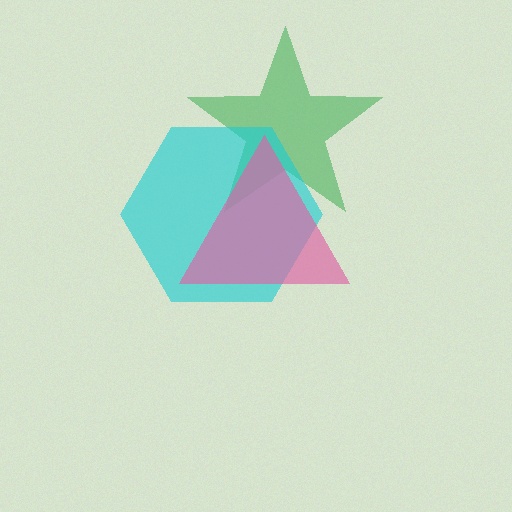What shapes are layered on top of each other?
The layered shapes are: a green star, a cyan hexagon, a pink triangle.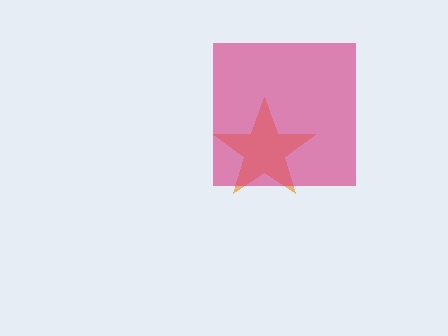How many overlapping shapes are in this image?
There are 2 overlapping shapes in the image.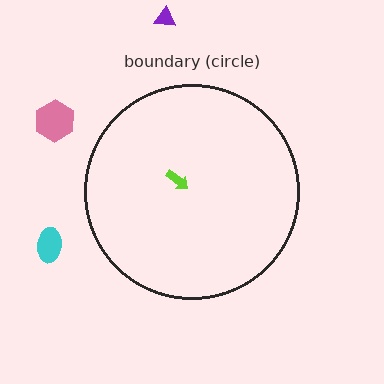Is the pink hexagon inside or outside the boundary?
Outside.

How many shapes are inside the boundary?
1 inside, 3 outside.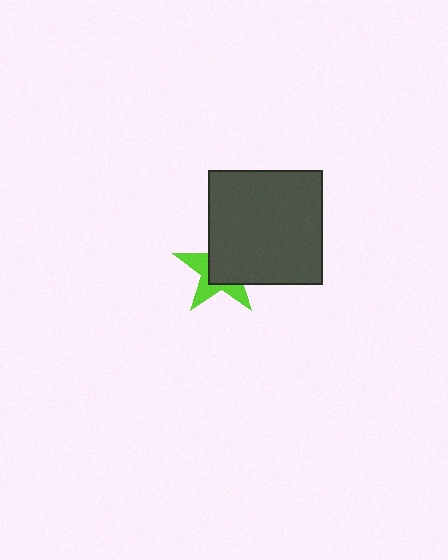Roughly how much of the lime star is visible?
A small part of it is visible (roughly 40%).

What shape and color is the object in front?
The object in front is a dark gray square.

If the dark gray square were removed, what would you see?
You would see the complete lime star.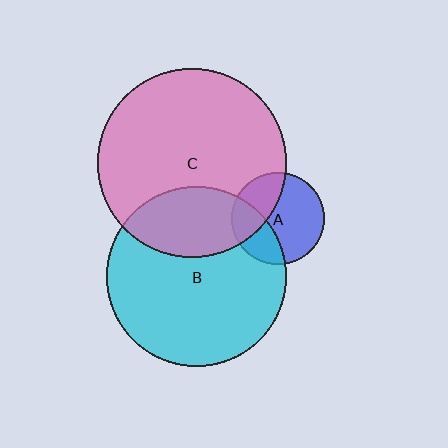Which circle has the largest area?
Circle C (pink).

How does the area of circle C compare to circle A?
Approximately 4.2 times.